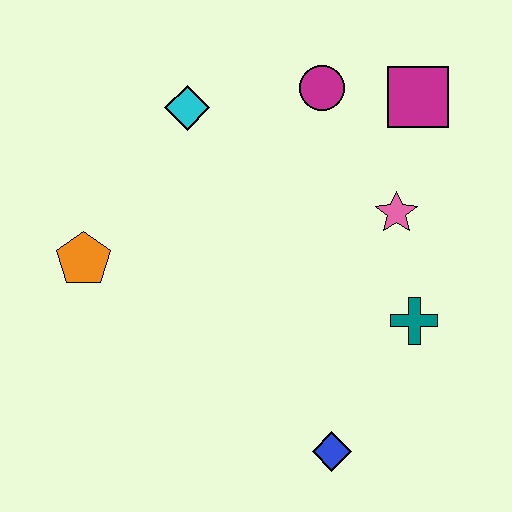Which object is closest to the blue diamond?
The teal cross is closest to the blue diamond.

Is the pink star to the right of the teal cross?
No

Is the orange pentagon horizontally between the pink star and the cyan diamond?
No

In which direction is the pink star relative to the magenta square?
The pink star is below the magenta square.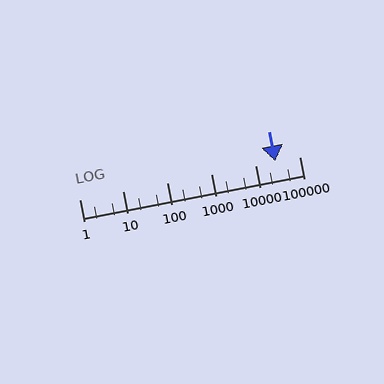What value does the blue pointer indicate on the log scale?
The pointer indicates approximately 28000.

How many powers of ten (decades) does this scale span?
The scale spans 5 decades, from 1 to 100000.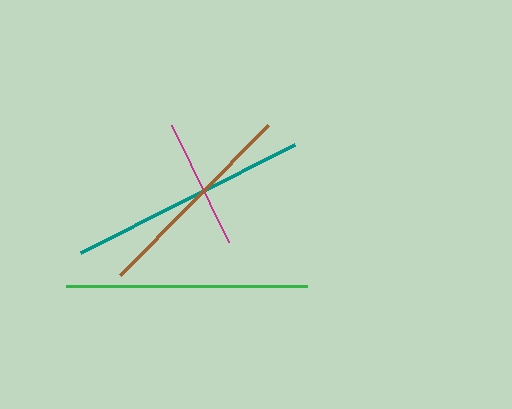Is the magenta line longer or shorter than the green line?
The green line is longer than the magenta line.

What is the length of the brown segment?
The brown segment is approximately 211 pixels long.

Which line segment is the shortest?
The magenta line is the shortest at approximately 130 pixels.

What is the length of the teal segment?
The teal segment is approximately 240 pixels long.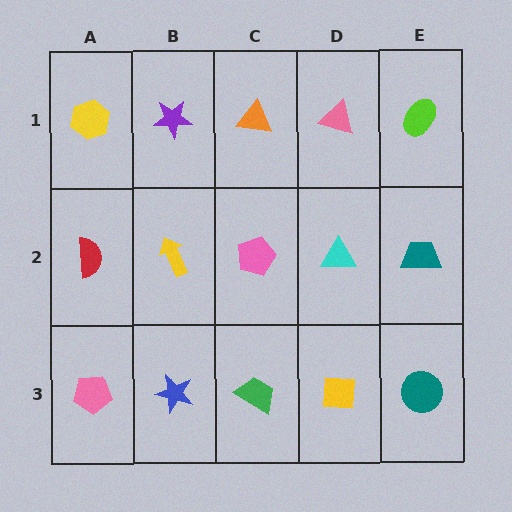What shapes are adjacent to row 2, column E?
A lime ellipse (row 1, column E), a teal circle (row 3, column E), a cyan triangle (row 2, column D).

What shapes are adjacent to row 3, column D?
A cyan triangle (row 2, column D), a green trapezoid (row 3, column C), a teal circle (row 3, column E).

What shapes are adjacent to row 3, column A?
A red semicircle (row 2, column A), a blue star (row 3, column B).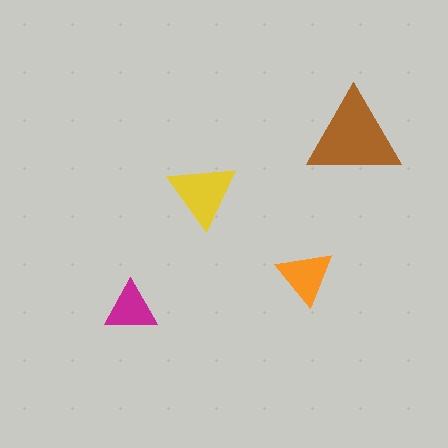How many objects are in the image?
There are 4 objects in the image.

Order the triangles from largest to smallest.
the brown one, the yellow one, the orange one, the magenta one.